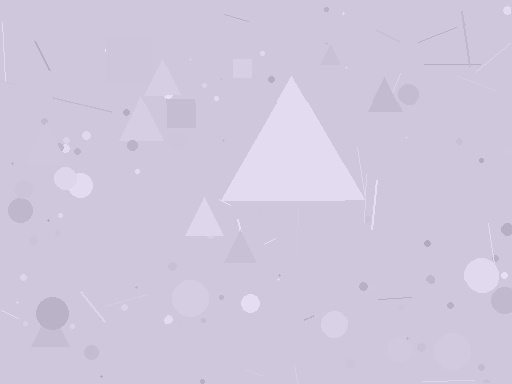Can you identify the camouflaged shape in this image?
The camouflaged shape is a triangle.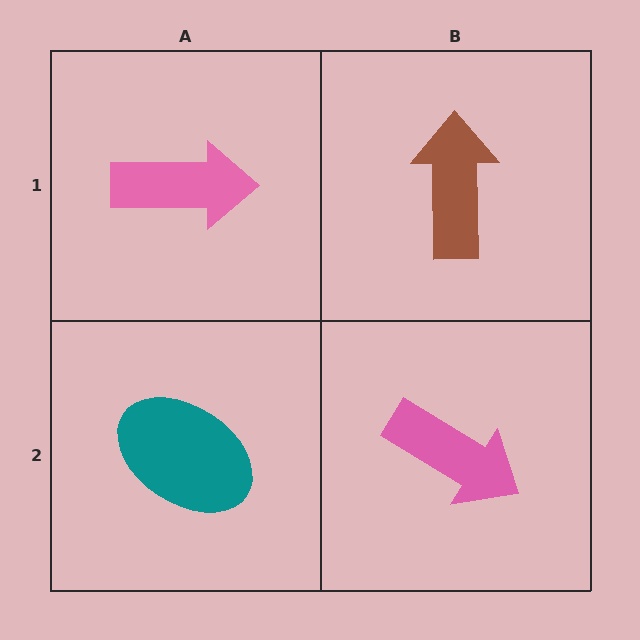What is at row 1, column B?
A brown arrow.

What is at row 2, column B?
A pink arrow.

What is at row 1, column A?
A pink arrow.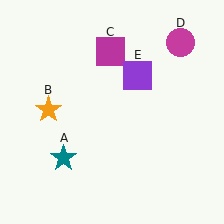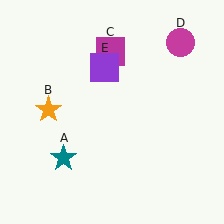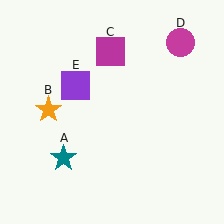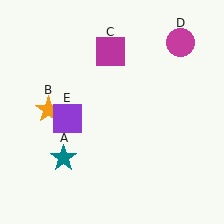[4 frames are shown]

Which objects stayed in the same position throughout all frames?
Teal star (object A) and orange star (object B) and magenta square (object C) and magenta circle (object D) remained stationary.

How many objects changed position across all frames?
1 object changed position: purple square (object E).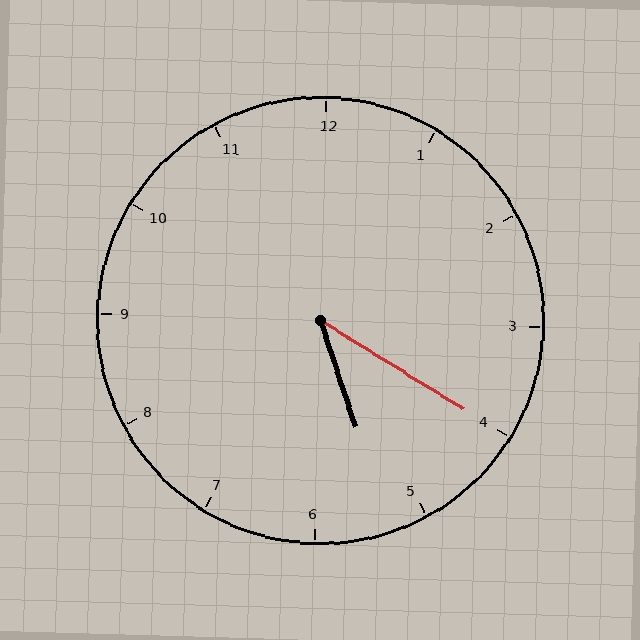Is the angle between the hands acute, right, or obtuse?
It is acute.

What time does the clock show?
5:20.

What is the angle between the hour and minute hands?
Approximately 40 degrees.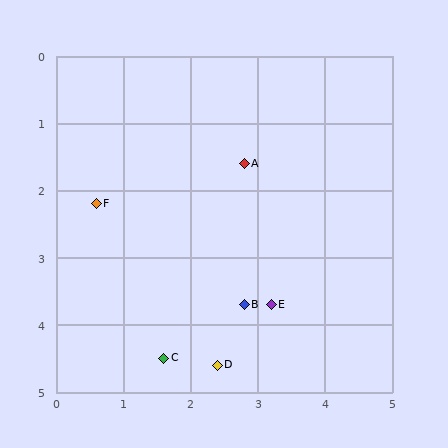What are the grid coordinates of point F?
Point F is at approximately (0.6, 2.2).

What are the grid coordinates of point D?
Point D is at approximately (2.4, 4.6).